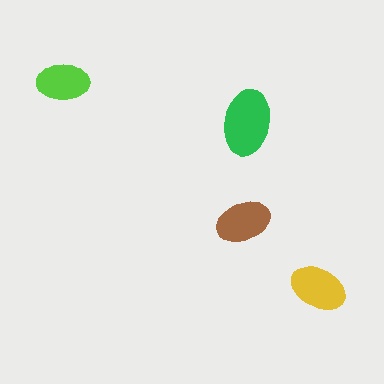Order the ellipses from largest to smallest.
the green one, the yellow one, the brown one, the lime one.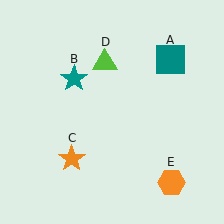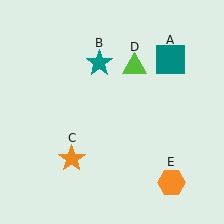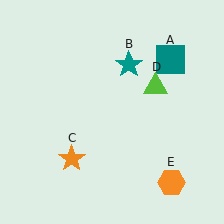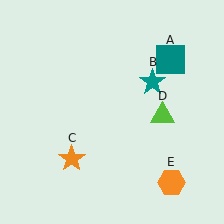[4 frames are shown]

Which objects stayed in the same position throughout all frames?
Teal square (object A) and orange star (object C) and orange hexagon (object E) remained stationary.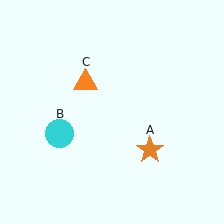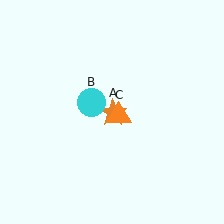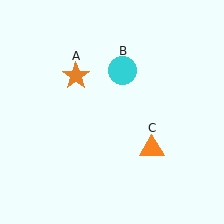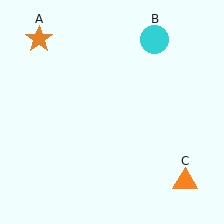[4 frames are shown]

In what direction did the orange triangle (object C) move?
The orange triangle (object C) moved down and to the right.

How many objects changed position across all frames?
3 objects changed position: orange star (object A), cyan circle (object B), orange triangle (object C).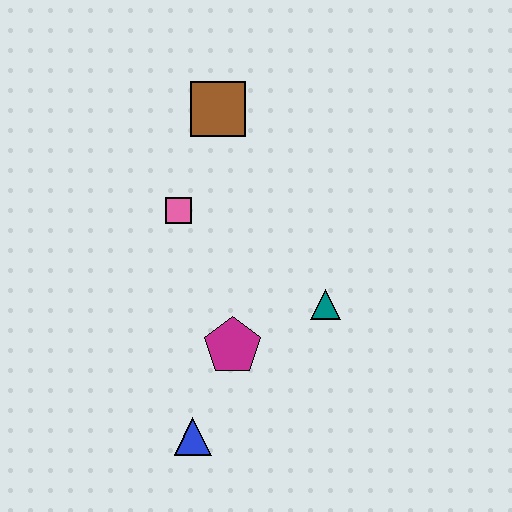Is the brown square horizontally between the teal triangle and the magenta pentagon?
No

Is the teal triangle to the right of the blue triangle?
Yes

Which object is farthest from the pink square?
The blue triangle is farthest from the pink square.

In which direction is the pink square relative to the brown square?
The pink square is below the brown square.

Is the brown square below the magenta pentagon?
No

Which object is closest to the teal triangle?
The magenta pentagon is closest to the teal triangle.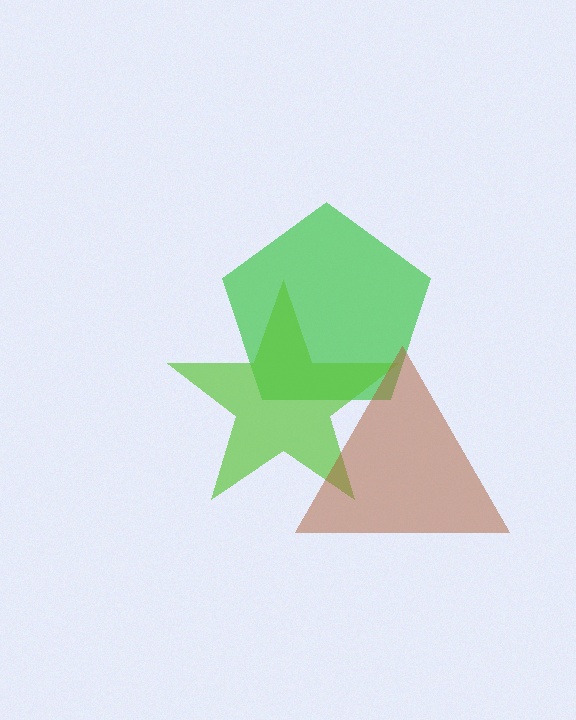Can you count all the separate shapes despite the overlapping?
Yes, there are 3 separate shapes.